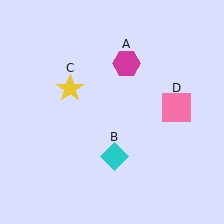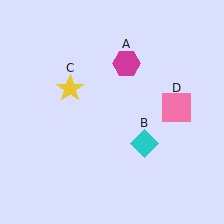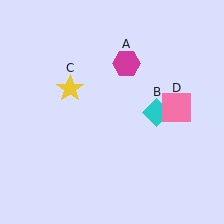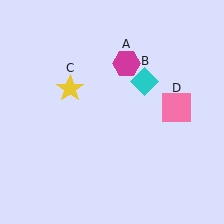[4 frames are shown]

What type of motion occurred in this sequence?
The cyan diamond (object B) rotated counterclockwise around the center of the scene.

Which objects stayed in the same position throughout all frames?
Magenta hexagon (object A) and yellow star (object C) and pink square (object D) remained stationary.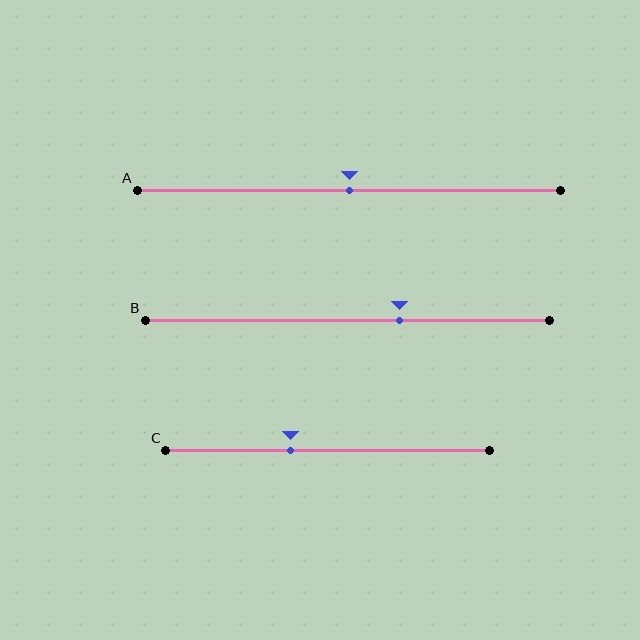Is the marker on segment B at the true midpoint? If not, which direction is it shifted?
No, the marker on segment B is shifted to the right by about 13% of the segment length.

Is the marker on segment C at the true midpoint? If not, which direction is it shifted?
No, the marker on segment C is shifted to the left by about 11% of the segment length.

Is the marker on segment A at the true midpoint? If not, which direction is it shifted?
Yes, the marker on segment A is at the true midpoint.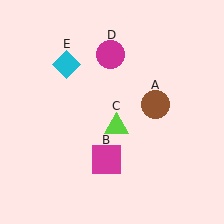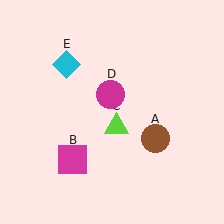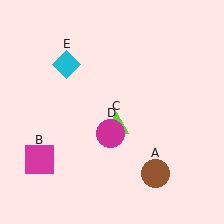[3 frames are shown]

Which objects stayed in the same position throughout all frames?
Lime triangle (object C) and cyan diamond (object E) remained stationary.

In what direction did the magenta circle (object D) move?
The magenta circle (object D) moved down.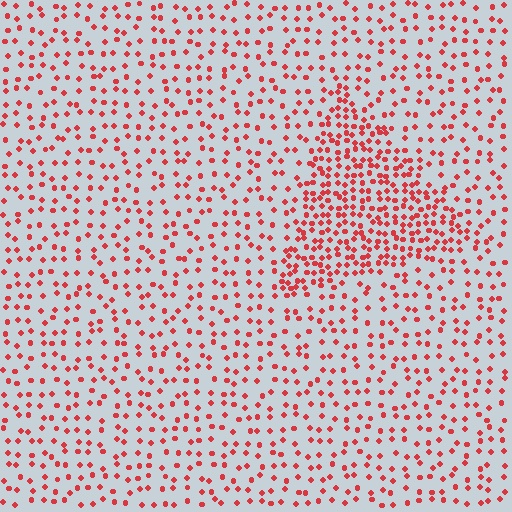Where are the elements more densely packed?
The elements are more densely packed inside the triangle boundary.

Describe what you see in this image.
The image contains small red elements arranged at two different densities. A triangle-shaped region is visible where the elements are more densely packed than the surrounding area.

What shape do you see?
I see a triangle.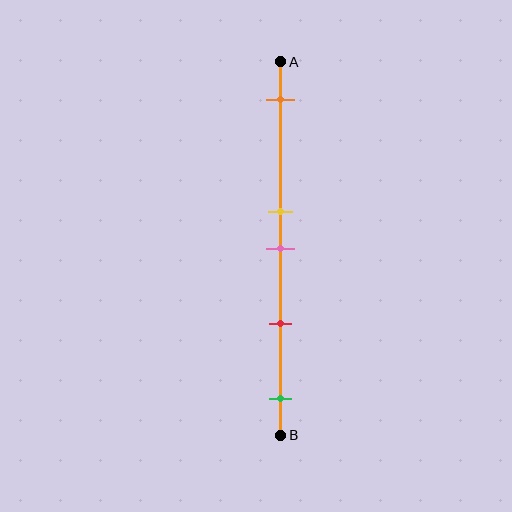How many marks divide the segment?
There are 5 marks dividing the segment.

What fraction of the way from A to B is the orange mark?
The orange mark is approximately 10% (0.1) of the way from A to B.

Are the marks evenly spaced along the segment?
No, the marks are not evenly spaced.